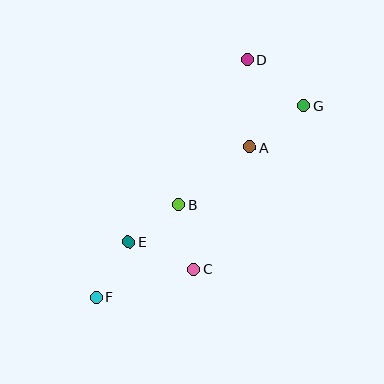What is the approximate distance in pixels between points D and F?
The distance between D and F is approximately 282 pixels.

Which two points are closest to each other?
Points B and E are closest to each other.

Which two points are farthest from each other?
Points F and G are farthest from each other.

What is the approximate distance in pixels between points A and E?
The distance between A and E is approximately 154 pixels.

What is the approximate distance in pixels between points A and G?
The distance between A and G is approximately 68 pixels.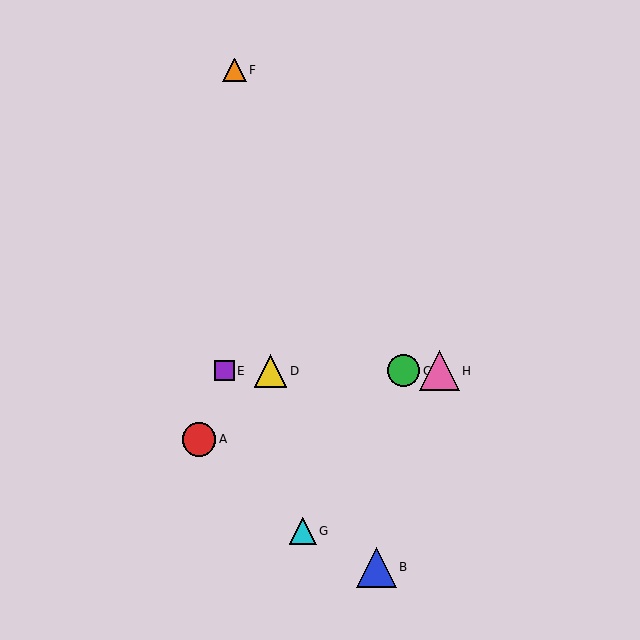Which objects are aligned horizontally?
Objects C, D, E, H are aligned horizontally.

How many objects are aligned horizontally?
4 objects (C, D, E, H) are aligned horizontally.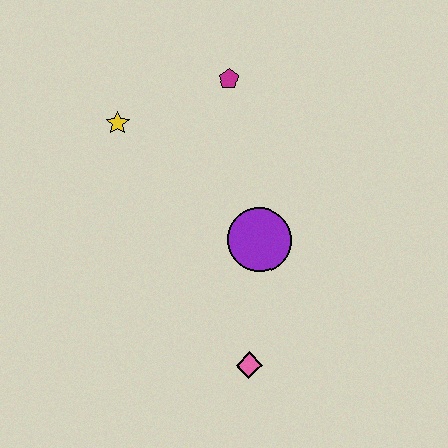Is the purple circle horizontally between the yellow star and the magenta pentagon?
No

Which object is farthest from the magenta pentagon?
The pink diamond is farthest from the magenta pentagon.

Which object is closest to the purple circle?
The pink diamond is closest to the purple circle.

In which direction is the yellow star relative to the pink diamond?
The yellow star is above the pink diamond.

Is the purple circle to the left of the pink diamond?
No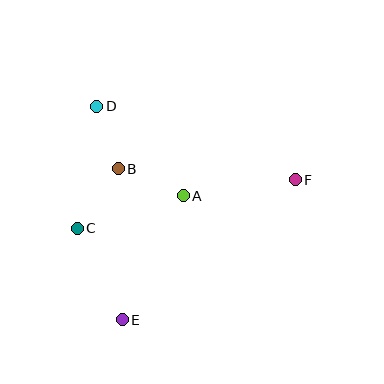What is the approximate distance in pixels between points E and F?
The distance between E and F is approximately 223 pixels.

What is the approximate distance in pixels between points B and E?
The distance between B and E is approximately 151 pixels.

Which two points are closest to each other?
Points B and D are closest to each other.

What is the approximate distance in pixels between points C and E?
The distance between C and E is approximately 102 pixels.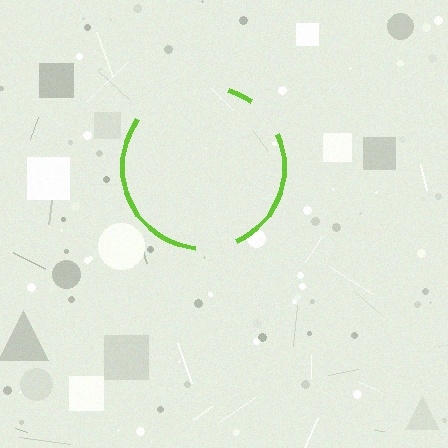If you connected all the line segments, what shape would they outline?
They would outline a circle.